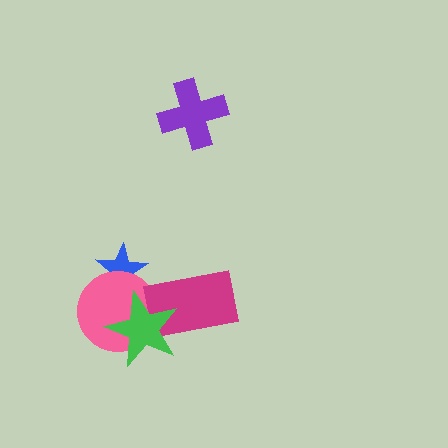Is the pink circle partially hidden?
Yes, it is partially covered by another shape.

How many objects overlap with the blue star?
1 object overlaps with the blue star.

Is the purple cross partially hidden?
No, no other shape covers it.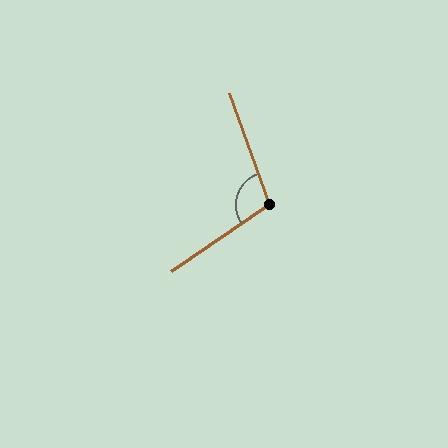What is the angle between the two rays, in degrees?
Approximately 104 degrees.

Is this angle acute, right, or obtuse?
It is obtuse.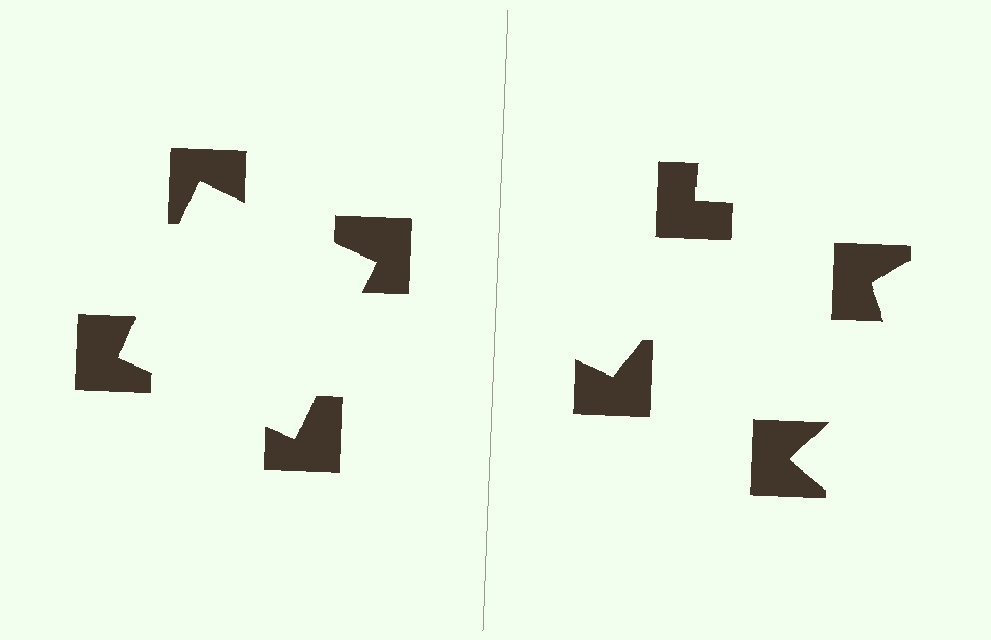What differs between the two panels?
The notched squares are positioned identically on both sides; only the wedge orientations differ. On the left they align to a square; on the right they are misaligned.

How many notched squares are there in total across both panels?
8 — 4 on each side.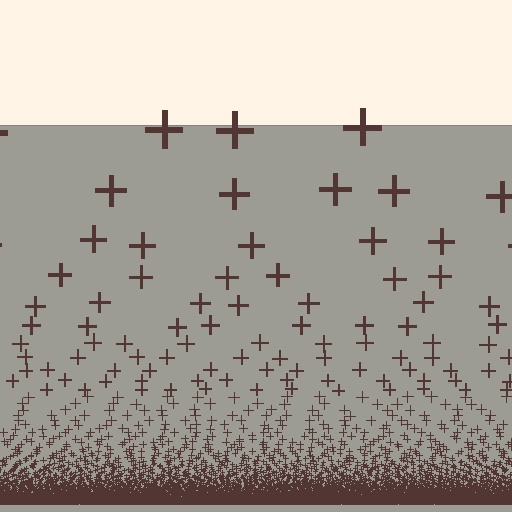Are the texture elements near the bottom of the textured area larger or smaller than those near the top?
Smaller. The gradient is inverted — elements near the bottom are smaller and denser.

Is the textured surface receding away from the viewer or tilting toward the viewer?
The surface appears to tilt toward the viewer. Texture elements get larger and sparser toward the top.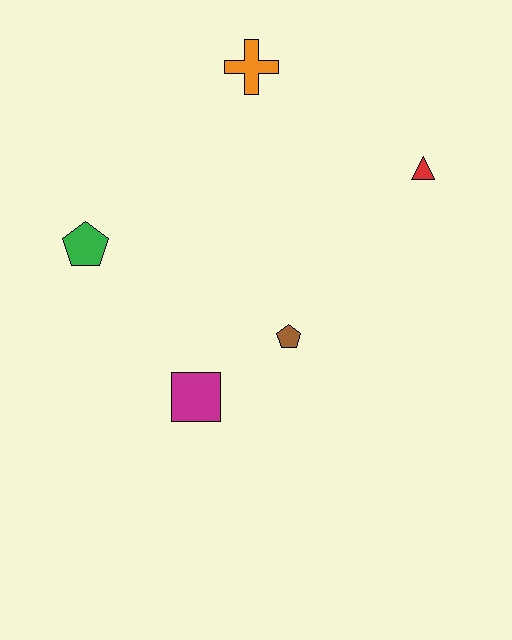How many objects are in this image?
There are 5 objects.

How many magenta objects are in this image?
There is 1 magenta object.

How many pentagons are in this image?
There are 2 pentagons.